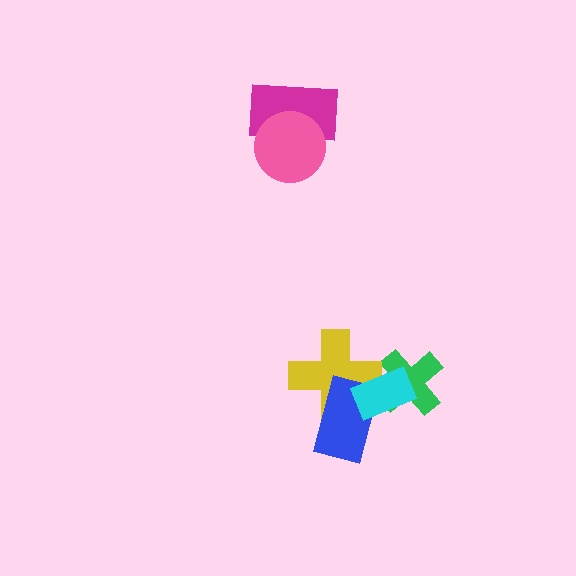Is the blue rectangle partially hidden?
Yes, it is partially covered by another shape.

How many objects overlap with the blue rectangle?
2 objects overlap with the blue rectangle.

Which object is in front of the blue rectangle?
The cyan rectangle is in front of the blue rectangle.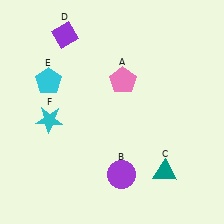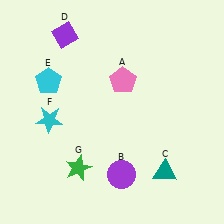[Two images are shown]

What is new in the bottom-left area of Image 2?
A green star (G) was added in the bottom-left area of Image 2.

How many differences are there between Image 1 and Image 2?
There is 1 difference between the two images.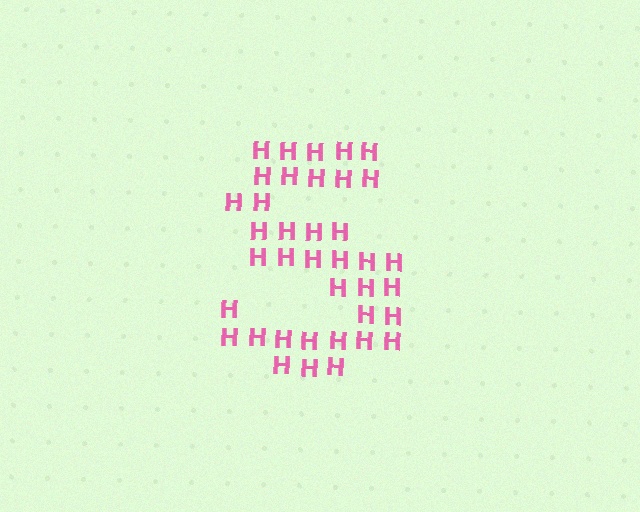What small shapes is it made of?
It is made of small letter H's.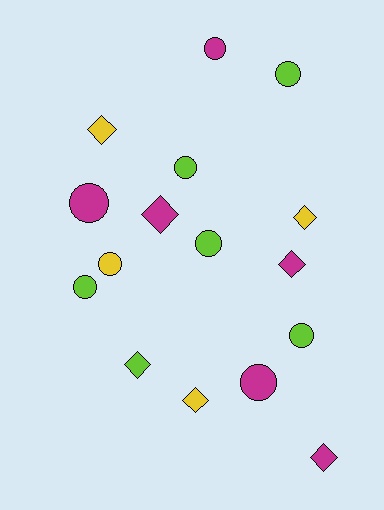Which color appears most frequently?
Magenta, with 6 objects.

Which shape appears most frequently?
Circle, with 9 objects.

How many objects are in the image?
There are 16 objects.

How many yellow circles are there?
There is 1 yellow circle.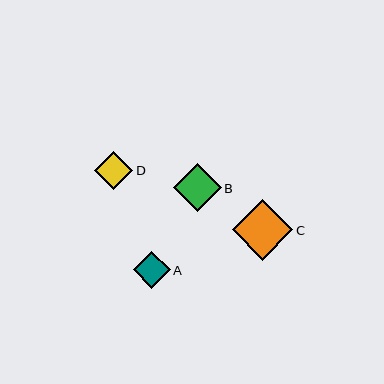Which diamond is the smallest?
Diamond A is the smallest with a size of approximately 37 pixels.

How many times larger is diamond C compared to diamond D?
Diamond C is approximately 1.6 times the size of diamond D.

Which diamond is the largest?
Diamond C is the largest with a size of approximately 61 pixels.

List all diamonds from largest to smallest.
From largest to smallest: C, B, D, A.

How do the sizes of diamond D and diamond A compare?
Diamond D and diamond A are approximately the same size.